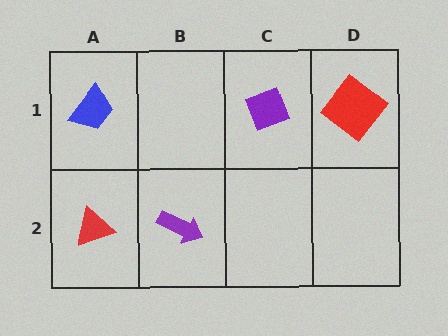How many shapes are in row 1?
3 shapes.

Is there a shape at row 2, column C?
No, that cell is empty.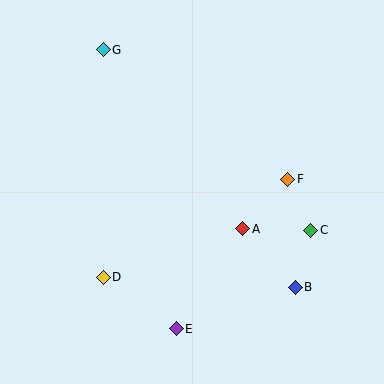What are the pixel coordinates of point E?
Point E is at (176, 329).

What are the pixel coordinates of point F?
Point F is at (288, 179).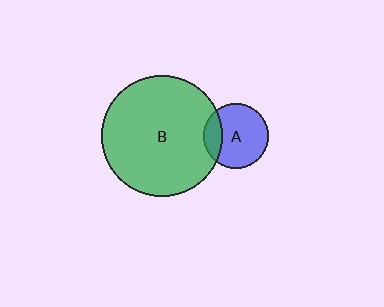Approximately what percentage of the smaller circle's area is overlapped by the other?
Approximately 20%.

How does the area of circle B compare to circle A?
Approximately 3.4 times.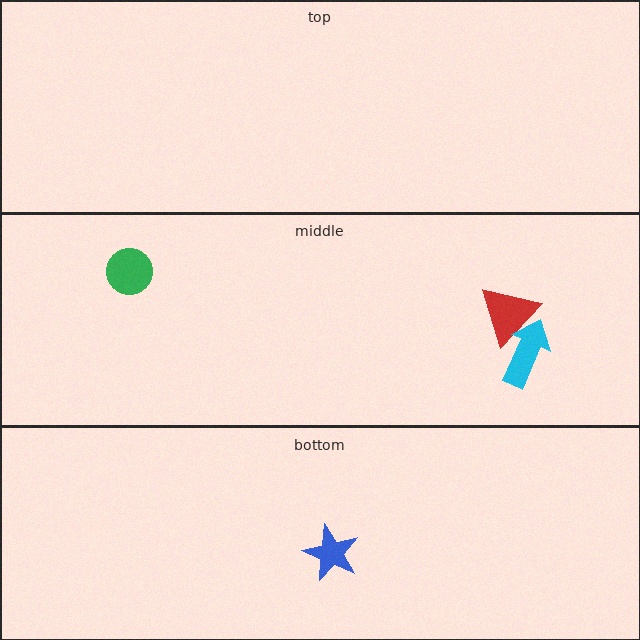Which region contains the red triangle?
The middle region.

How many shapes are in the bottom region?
1.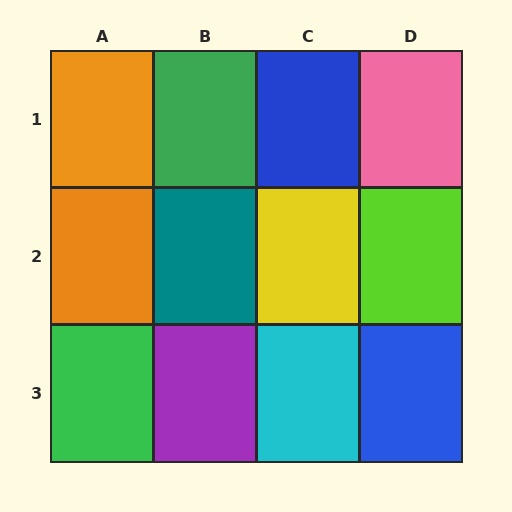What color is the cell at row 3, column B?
Purple.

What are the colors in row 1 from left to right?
Orange, green, blue, pink.